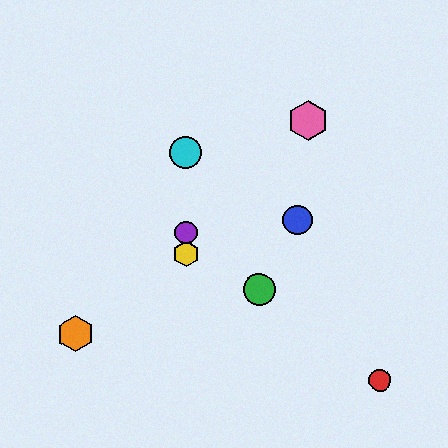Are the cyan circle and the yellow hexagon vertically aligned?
Yes, both are at x≈186.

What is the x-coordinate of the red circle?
The red circle is at x≈380.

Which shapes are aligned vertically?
The yellow hexagon, the purple circle, the cyan circle are aligned vertically.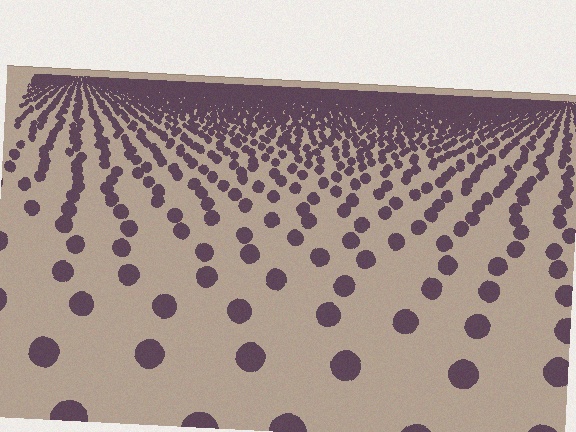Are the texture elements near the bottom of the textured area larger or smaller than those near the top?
Larger. Near the bottom, elements are closer to the viewer and appear at a bigger on-screen size.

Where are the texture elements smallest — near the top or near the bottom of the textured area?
Near the top.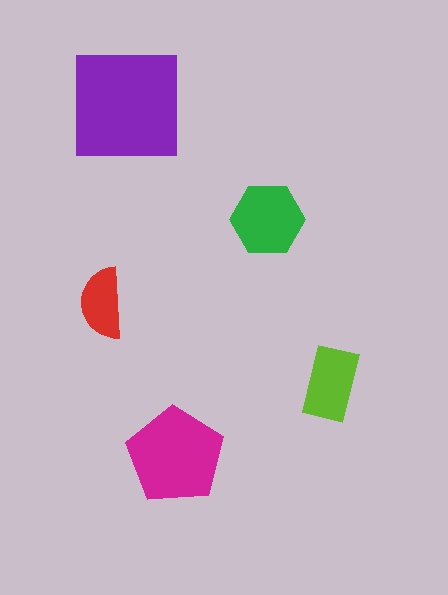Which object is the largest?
The purple square.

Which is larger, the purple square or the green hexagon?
The purple square.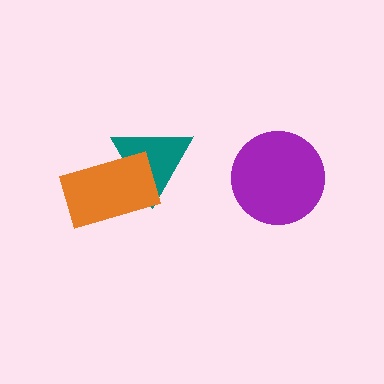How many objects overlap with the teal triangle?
1 object overlaps with the teal triangle.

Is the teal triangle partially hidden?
Yes, it is partially covered by another shape.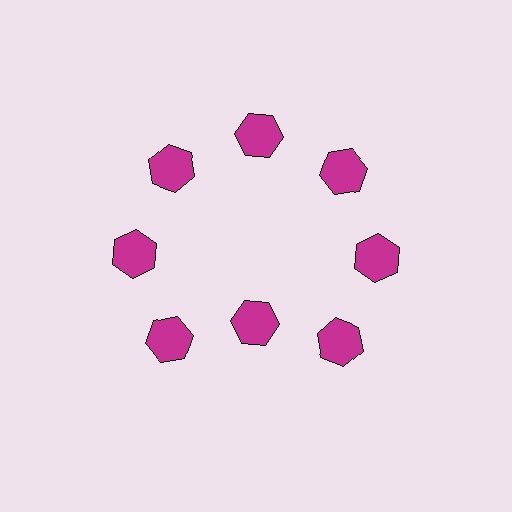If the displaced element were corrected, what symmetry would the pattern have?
It would have 8-fold rotational symmetry — the pattern would map onto itself every 45 degrees.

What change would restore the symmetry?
The symmetry would be restored by moving it outward, back onto the ring so that all 8 hexagons sit at equal angles and equal distance from the center.